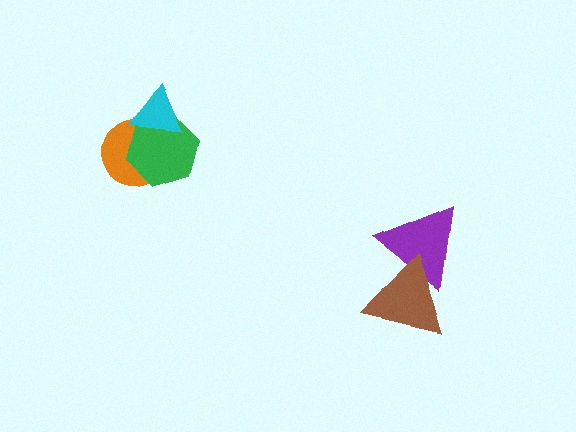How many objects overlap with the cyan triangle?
2 objects overlap with the cyan triangle.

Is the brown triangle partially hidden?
No, no other shape covers it.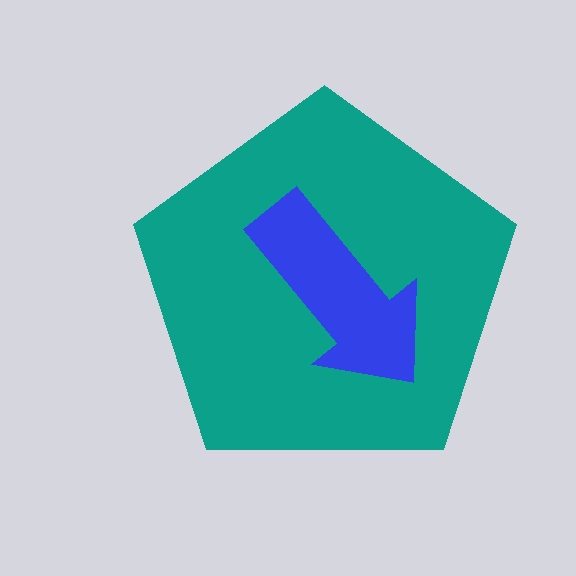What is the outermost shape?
The teal pentagon.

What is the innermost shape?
The blue arrow.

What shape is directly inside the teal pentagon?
The blue arrow.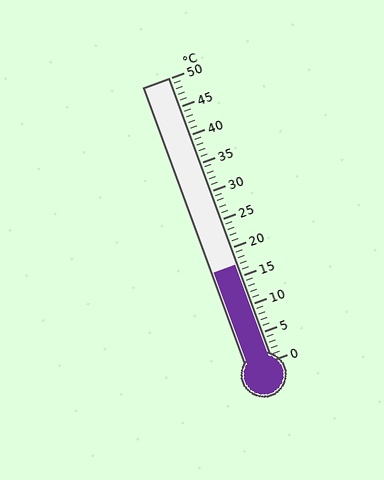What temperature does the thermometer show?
The thermometer shows approximately 17°C.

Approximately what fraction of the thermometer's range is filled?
The thermometer is filled to approximately 35% of its range.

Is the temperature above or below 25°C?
The temperature is below 25°C.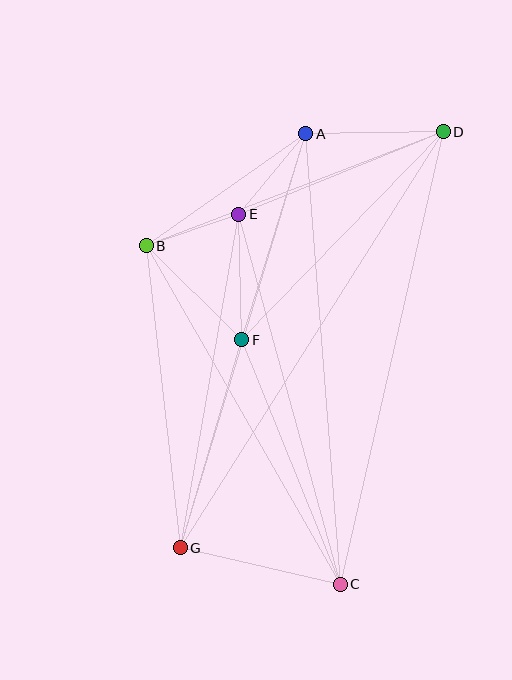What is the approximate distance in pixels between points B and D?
The distance between B and D is approximately 318 pixels.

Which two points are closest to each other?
Points B and E are closest to each other.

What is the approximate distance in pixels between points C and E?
The distance between C and E is approximately 384 pixels.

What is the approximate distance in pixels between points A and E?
The distance between A and E is approximately 105 pixels.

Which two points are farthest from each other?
Points D and G are farthest from each other.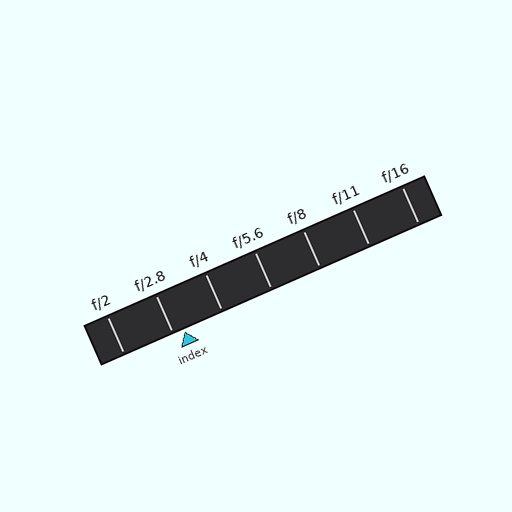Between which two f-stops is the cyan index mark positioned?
The index mark is between f/2.8 and f/4.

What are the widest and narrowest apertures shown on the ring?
The widest aperture shown is f/2 and the narrowest is f/16.